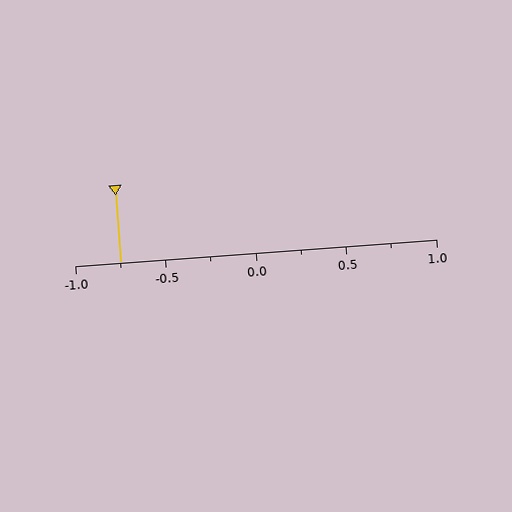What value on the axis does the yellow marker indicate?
The marker indicates approximately -0.75.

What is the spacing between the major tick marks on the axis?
The major ticks are spaced 0.5 apart.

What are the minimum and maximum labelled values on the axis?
The axis runs from -1.0 to 1.0.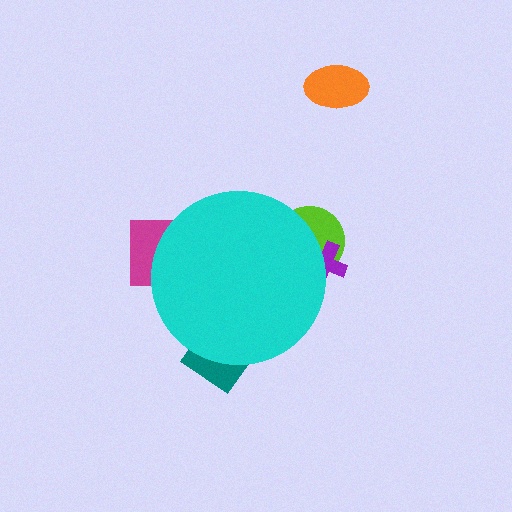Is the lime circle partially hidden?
Yes, the lime circle is partially hidden behind the cyan circle.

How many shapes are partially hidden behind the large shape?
4 shapes are partially hidden.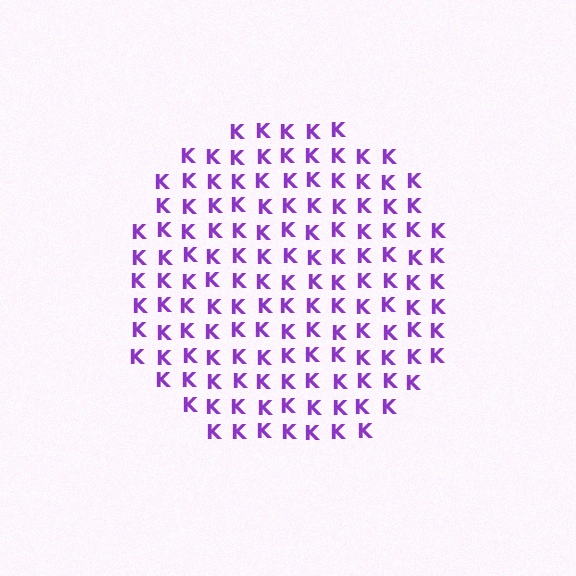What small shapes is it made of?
It is made of small letter K's.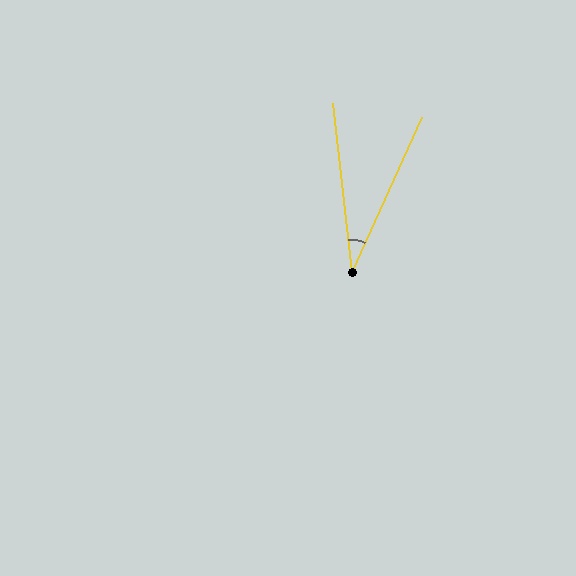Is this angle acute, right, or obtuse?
It is acute.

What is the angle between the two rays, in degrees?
Approximately 31 degrees.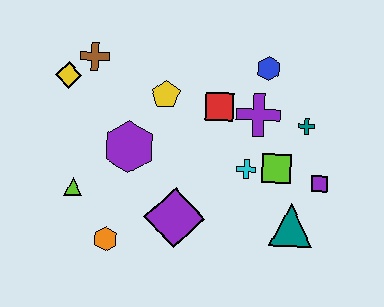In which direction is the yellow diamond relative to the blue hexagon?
The yellow diamond is to the left of the blue hexagon.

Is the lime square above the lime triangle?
Yes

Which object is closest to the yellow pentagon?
The red square is closest to the yellow pentagon.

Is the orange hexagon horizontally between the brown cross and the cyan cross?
Yes